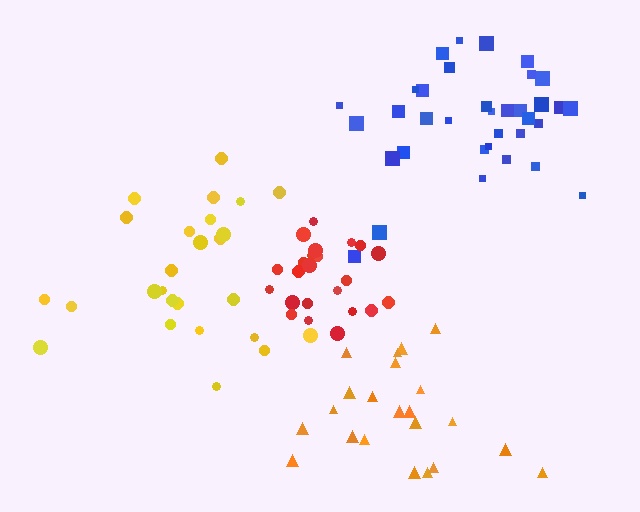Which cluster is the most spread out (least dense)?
Yellow.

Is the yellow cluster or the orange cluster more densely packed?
Orange.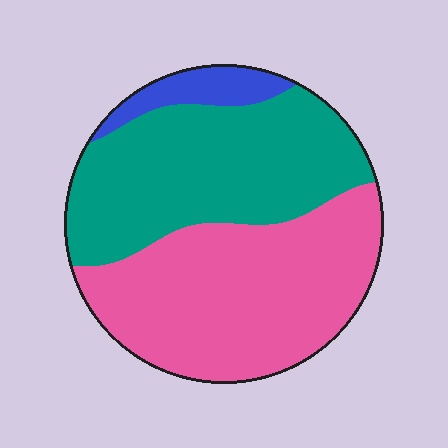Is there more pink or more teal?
Pink.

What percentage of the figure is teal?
Teal covers about 45% of the figure.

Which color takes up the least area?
Blue, at roughly 10%.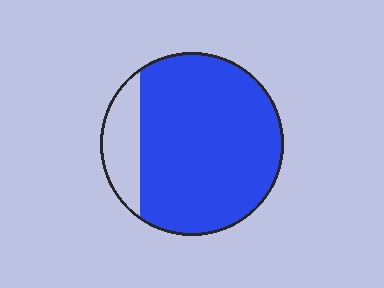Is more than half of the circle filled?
Yes.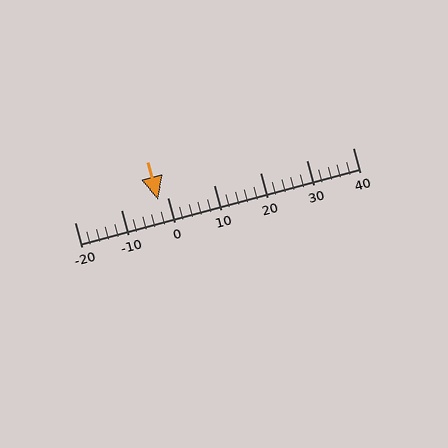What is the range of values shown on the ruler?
The ruler shows values from -20 to 40.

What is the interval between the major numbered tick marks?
The major tick marks are spaced 10 units apart.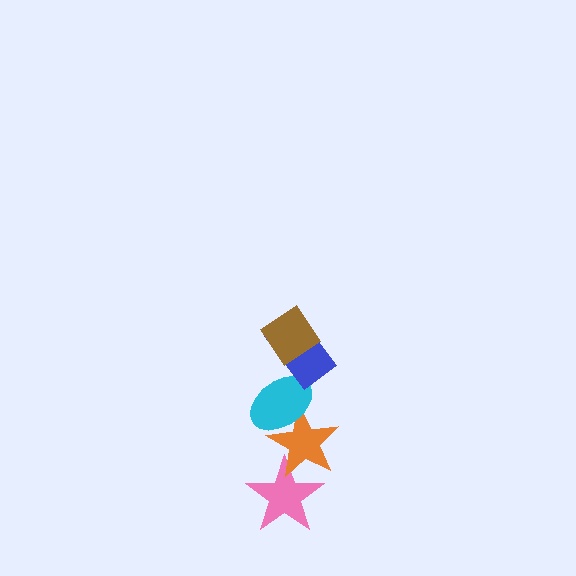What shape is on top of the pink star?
The orange star is on top of the pink star.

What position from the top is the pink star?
The pink star is 5th from the top.